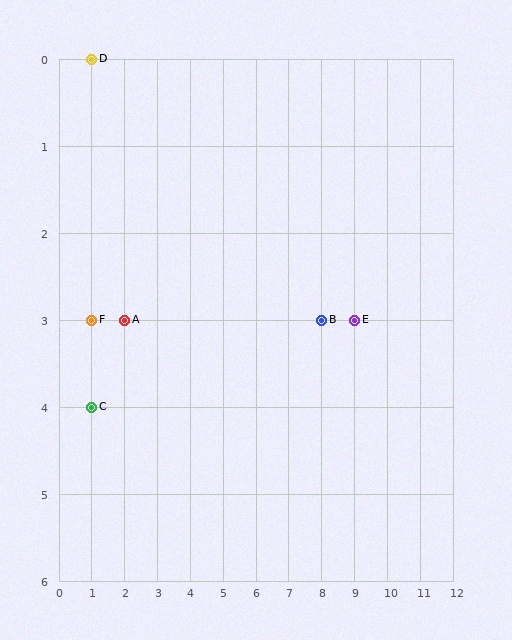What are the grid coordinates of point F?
Point F is at grid coordinates (1, 3).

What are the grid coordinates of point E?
Point E is at grid coordinates (9, 3).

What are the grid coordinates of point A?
Point A is at grid coordinates (2, 3).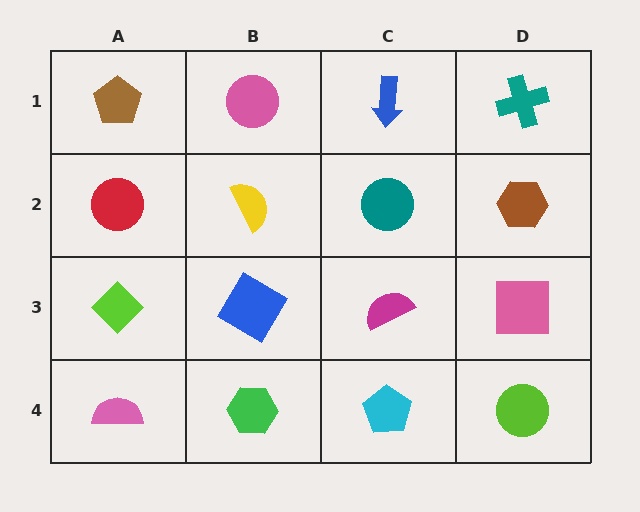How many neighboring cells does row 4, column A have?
2.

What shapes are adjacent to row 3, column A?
A red circle (row 2, column A), a pink semicircle (row 4, column A), a blue square (row 3, column B).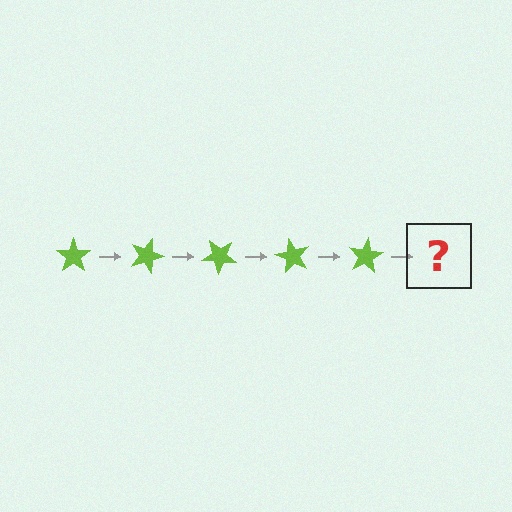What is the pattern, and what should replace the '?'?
The pattern is that the star rotates 20 degrees each step. The '?' should be a lime star rotated 100 degrees.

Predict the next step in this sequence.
The next step is a lime star rotated 100 degrees.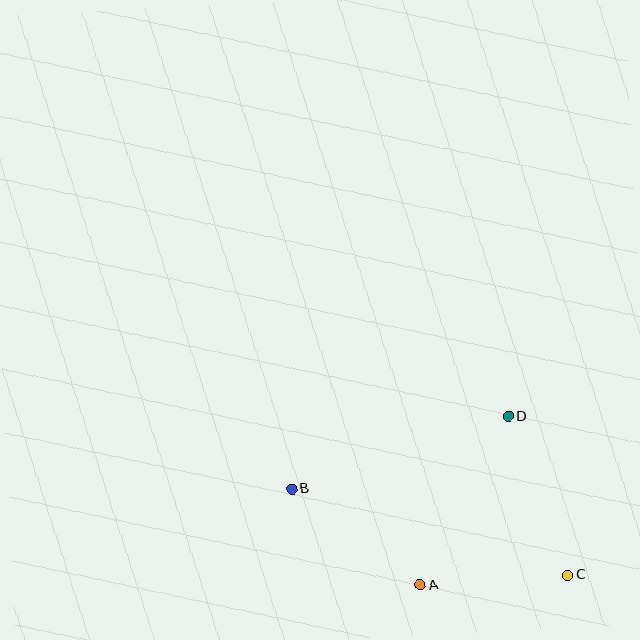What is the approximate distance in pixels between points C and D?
The distance between C and D is approximately 169 pixels.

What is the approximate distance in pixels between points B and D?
The distance between B and D is approximately 228 pixels.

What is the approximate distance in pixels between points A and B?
The distance between A and B is approximately 160 pixels.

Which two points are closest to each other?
Points A and C are closest to each other.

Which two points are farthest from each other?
Points B and C are farthest from each other.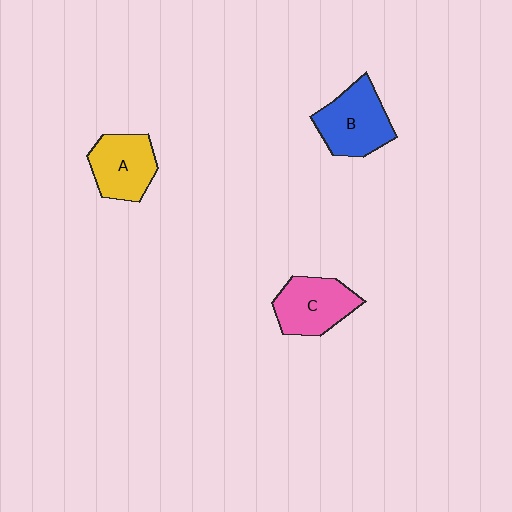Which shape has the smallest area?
Shape A (yellow).